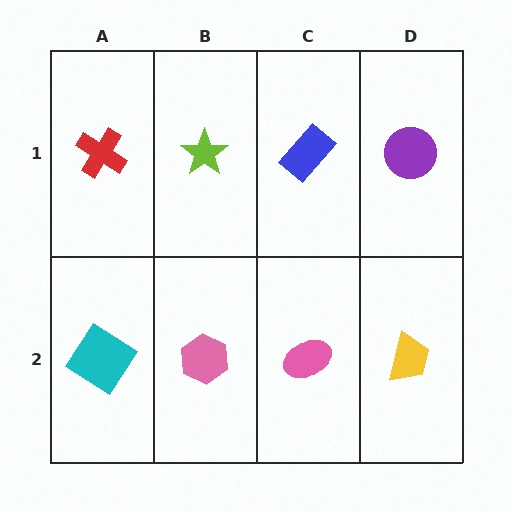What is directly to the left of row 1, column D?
A blue rectangle.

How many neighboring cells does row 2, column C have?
3.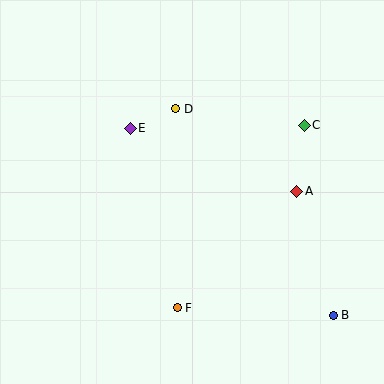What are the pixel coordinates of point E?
Point E is at (130, 128).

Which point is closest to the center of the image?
Point D at (176, 109) is closest to the center.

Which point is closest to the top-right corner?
Point C is closest to the top-right corner.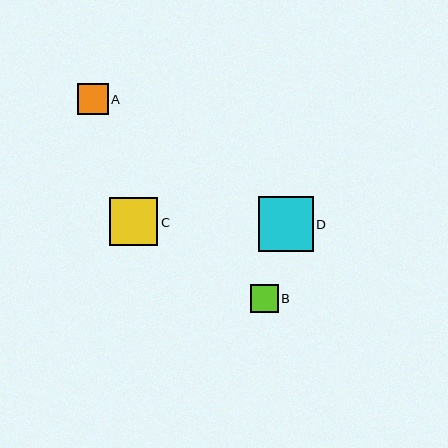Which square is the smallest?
Square B is the smallest with a size of approximately 28 pixels.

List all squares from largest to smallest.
From largest to smallest: D, C, A, B.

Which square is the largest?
Square D is the largest with a size of approximately 55 pixels.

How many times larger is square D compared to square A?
Square D is approximately 1.8 times the size of square A.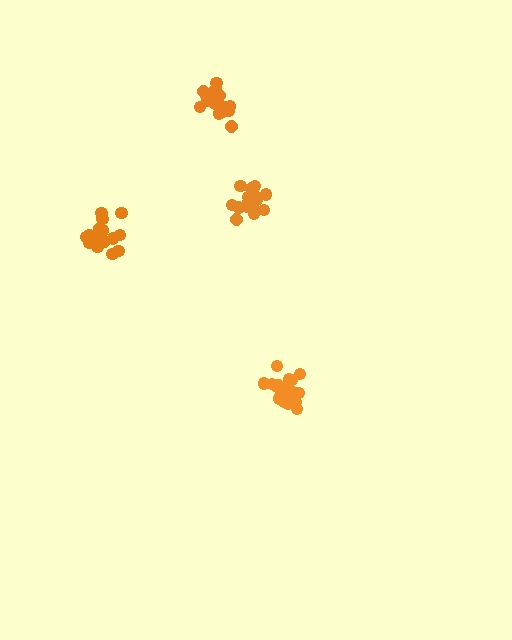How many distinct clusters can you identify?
There are 4 distinct clusters.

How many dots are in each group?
Group 1: 19 dots, Group 2: 18 dots, Group 3: 20 dots, Group 4: 19 dots (76 total).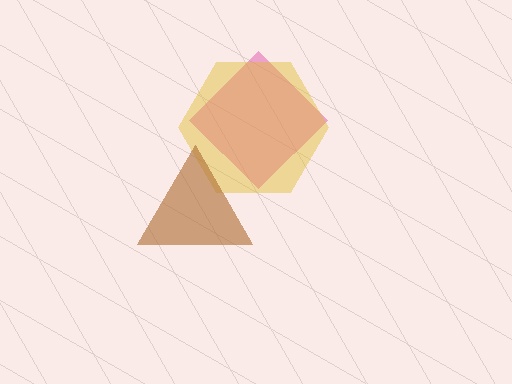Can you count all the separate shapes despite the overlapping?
Yes, there are 3 separate shapes.